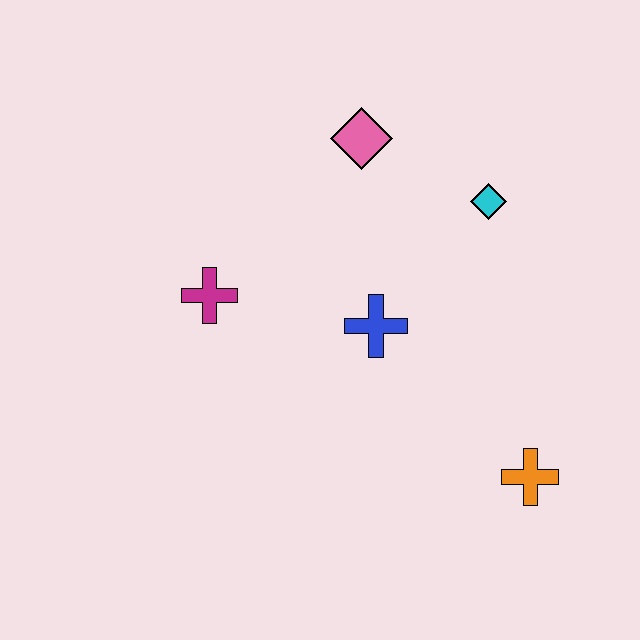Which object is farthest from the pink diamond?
The orange cross is farthest from the pink diamond.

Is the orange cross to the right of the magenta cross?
Yes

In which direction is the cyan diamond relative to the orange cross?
The cyan diamond is above the orange cross.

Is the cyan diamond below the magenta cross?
No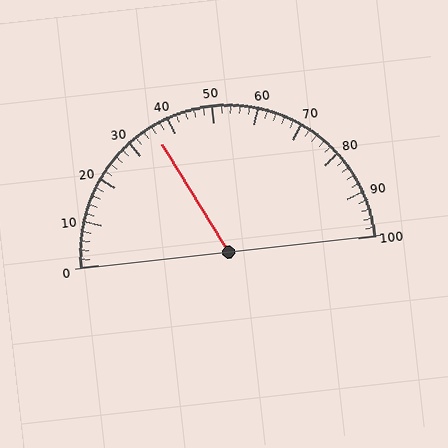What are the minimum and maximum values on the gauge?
The gauge ranges from 0 to 100.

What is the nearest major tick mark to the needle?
The nearest major tick mark is 40.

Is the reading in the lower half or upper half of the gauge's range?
The reading is in the lower half of the range (0 to 100).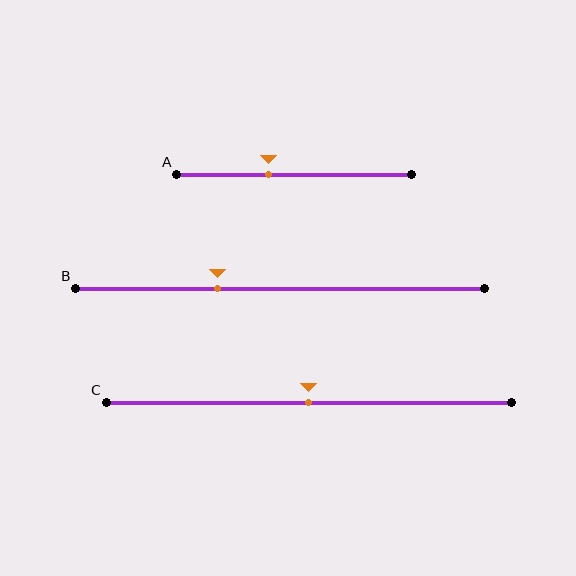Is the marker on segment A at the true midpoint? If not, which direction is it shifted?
No, the marker on segment A is shifted to the left by about 11% of the segment length.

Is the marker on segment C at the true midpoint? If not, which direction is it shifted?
Yes, the marker on segment C is at the true midpoint.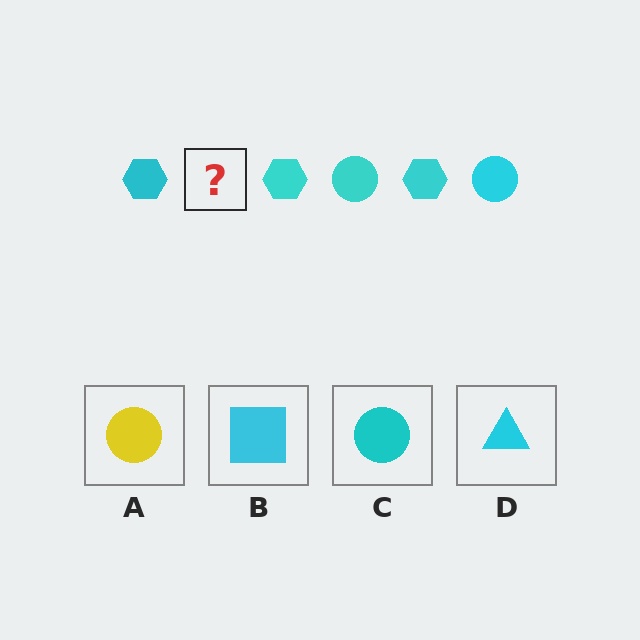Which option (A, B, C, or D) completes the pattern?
C.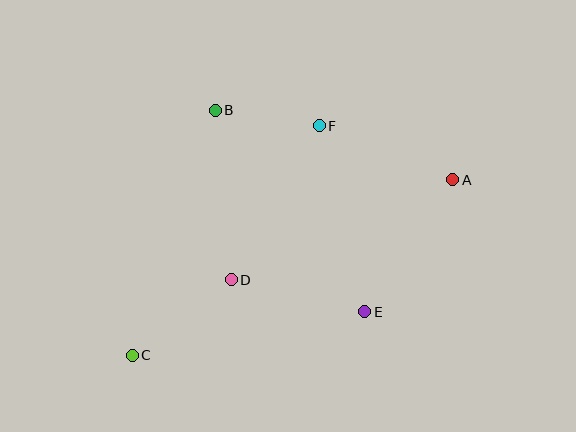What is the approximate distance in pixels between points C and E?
The distance between C and E is approximately 237 pixels.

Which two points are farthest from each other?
Points A and C are farthest from each other.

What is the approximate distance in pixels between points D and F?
The distance between D and F is approximately 177 pixels.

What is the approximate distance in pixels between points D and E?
The distance between D and E is approximately 137 pixels.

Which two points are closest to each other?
Points B and F are closest to each other.